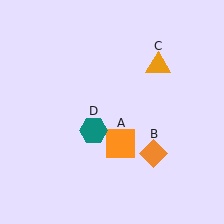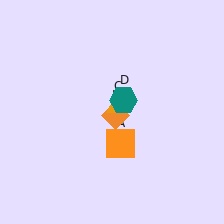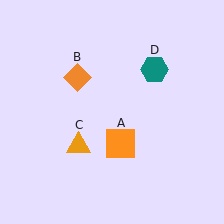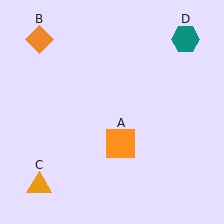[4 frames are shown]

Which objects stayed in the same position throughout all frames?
Orange square (object A) remained stationary.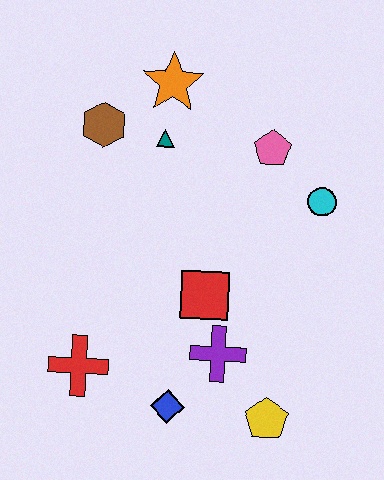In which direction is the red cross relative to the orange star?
The red cross is below the orange star.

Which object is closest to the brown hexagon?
The teal triangle is closest to the brown hexagon.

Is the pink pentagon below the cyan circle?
No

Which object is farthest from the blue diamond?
The orange star is farthest from the blue diamond.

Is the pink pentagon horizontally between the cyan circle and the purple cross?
Yes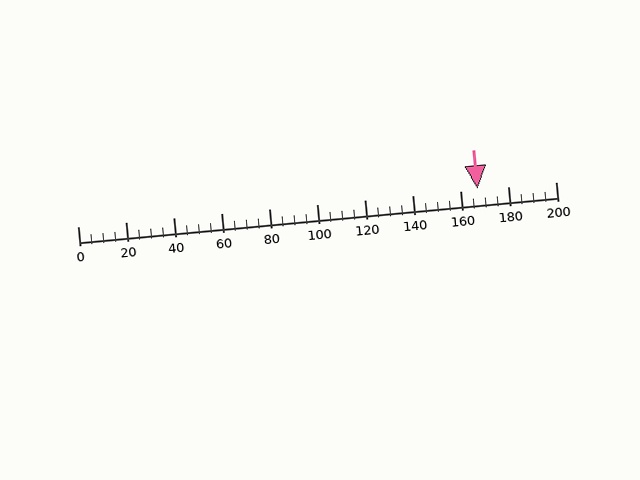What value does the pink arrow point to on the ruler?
The pink arrow points to approximately 167.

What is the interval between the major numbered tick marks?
The major tick marks are spaced 20 units apart.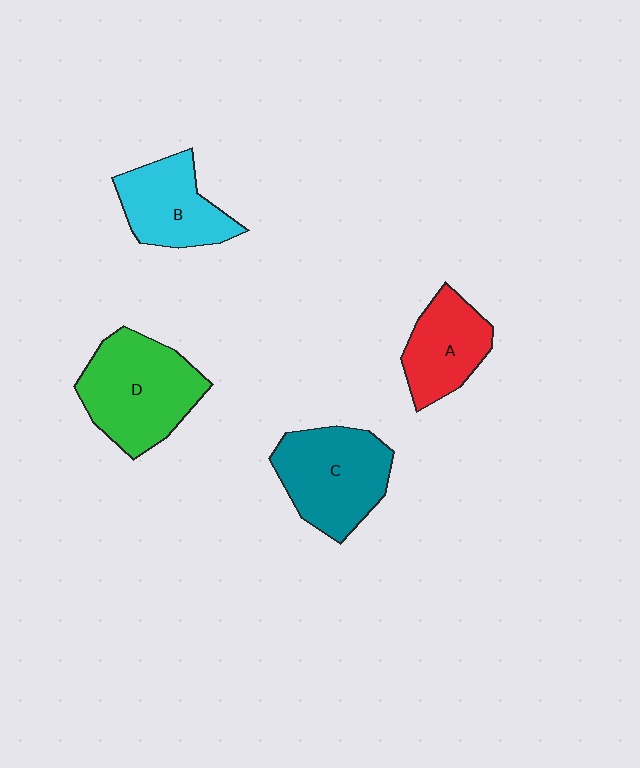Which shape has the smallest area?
Shape A (red).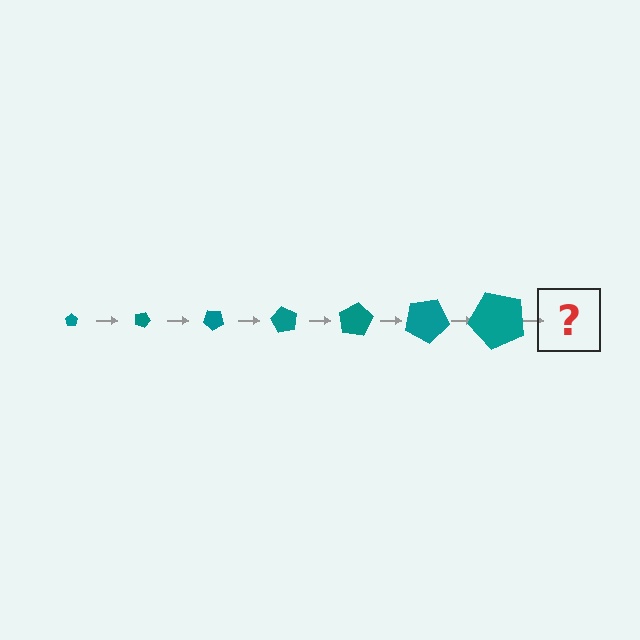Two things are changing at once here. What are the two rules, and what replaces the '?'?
The two rules are that the pentagon grows larger each step and it rotates 20 degrees each step. The '?' should be a pentagon, larger than the previous one and rotated 140 degrees from the start.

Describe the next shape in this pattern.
It should be a pentagon, larger than the previous one and rotated 140 degrees from the start.